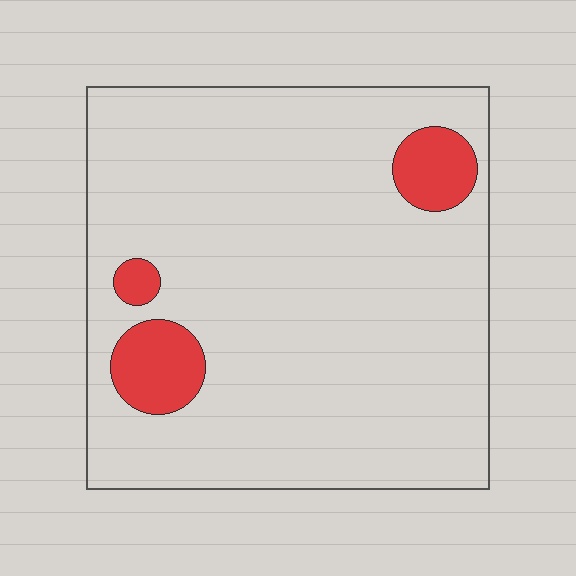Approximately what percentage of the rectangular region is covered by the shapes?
Approximately 10%.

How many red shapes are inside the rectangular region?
3.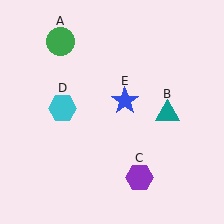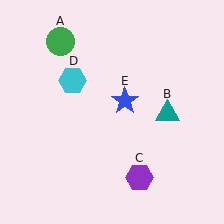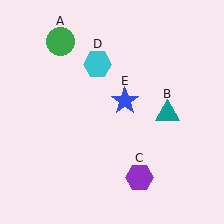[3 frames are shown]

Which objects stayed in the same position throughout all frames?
Green circle (object A) and teal triangle (object B) and purple hexagon (object C) and blue star (object E) remained stationary.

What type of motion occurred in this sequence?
The cyan hexagon (object D) rotated clockwise around the center of the scene.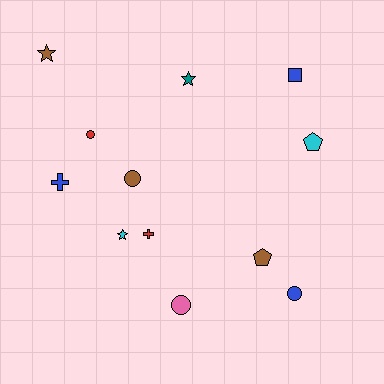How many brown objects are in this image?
There are 3 brown objects.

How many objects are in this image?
There are 12 objects.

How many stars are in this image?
There are 3 stars.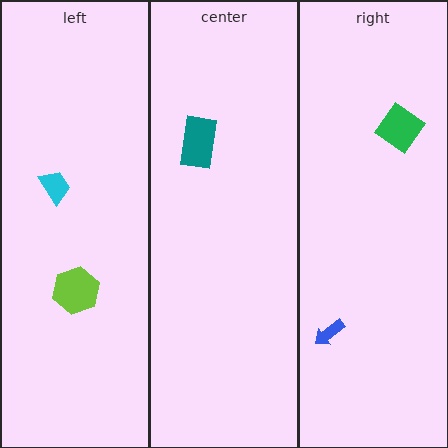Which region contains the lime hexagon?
The left region.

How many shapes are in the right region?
2.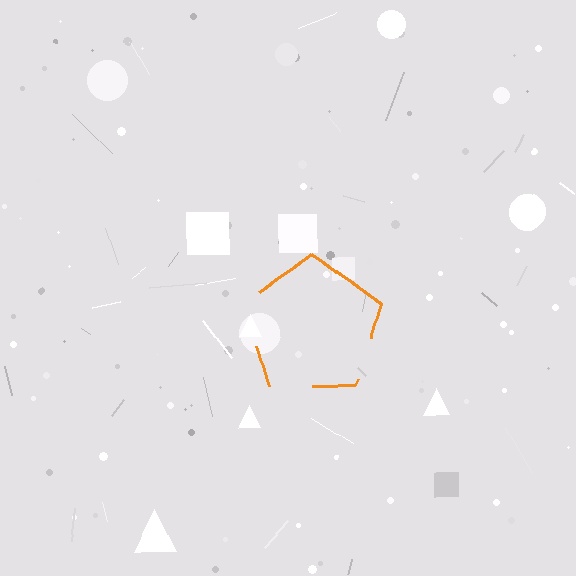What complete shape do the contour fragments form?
The contour fragments form a pentagon.